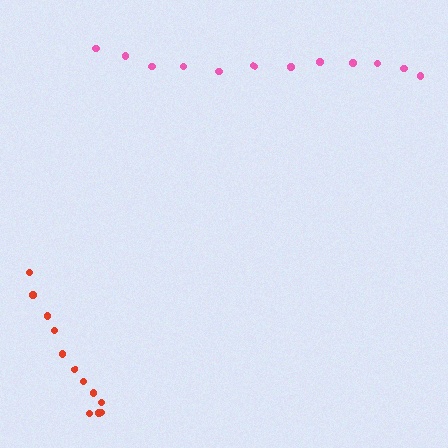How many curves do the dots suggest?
There are 2 distinct paths.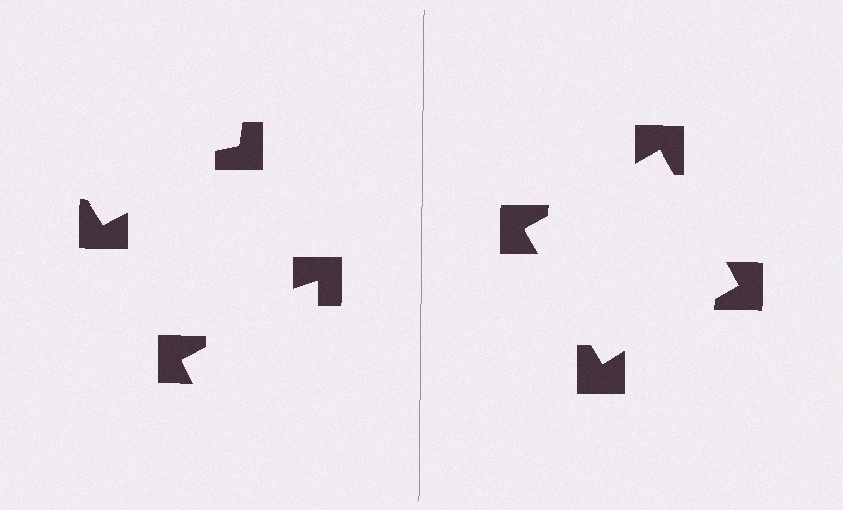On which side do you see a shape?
An illusory square appears on the right side. On the left side the wedge cuts are rotated, so no coherent shape forms.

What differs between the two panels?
The notched squares are positioned identically on both sides; only the wedge orientations differ. On the right they align to a square; on the left they are misaligned.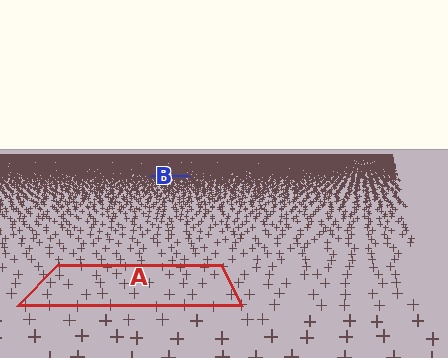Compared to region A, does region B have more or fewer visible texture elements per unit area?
Region B has more texture elements per unit area — they are packed more densely because it is farther away.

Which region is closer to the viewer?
Region A is closer. The texture elements there are larger and more spread out.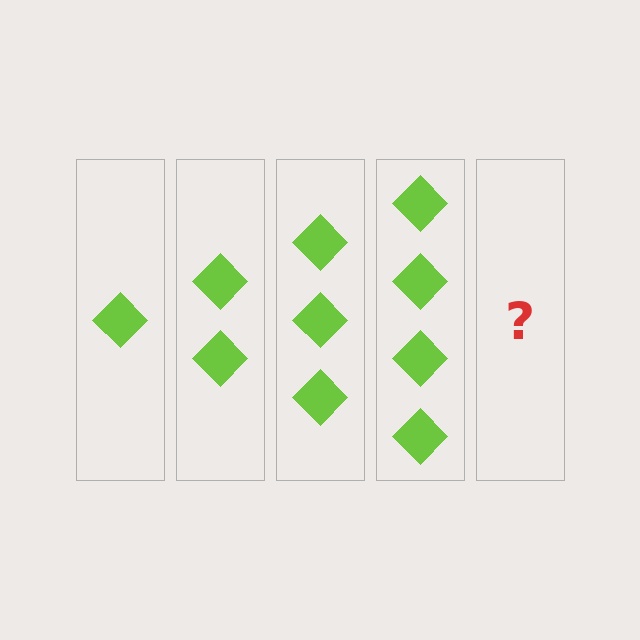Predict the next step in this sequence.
The next step is 5 diamonds.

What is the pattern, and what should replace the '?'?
The pattern is that each step adds one more diamond. The '?' should be 5 diamonds.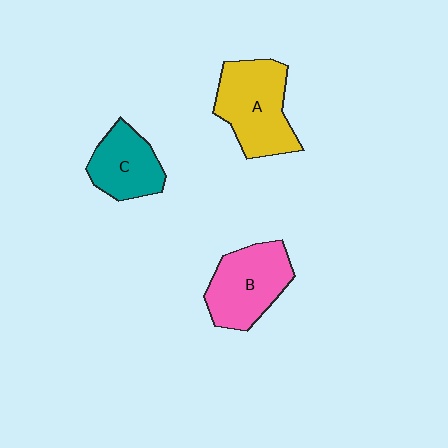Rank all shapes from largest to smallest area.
From largest to smallest: A (yellow), B (pink), C (teal).